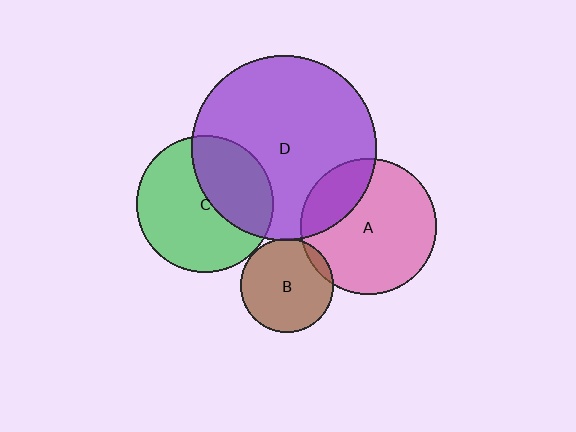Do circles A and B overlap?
Yes.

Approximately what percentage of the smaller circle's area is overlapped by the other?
Approximately 5%.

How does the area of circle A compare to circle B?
Approximately 2.1 times.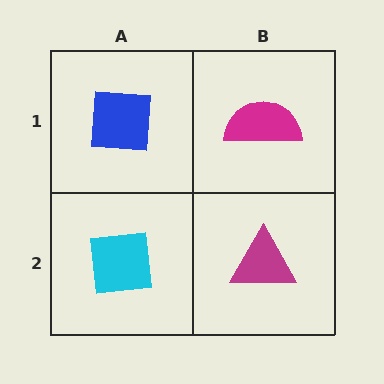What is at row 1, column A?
A blue square.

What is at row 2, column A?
A cyan square.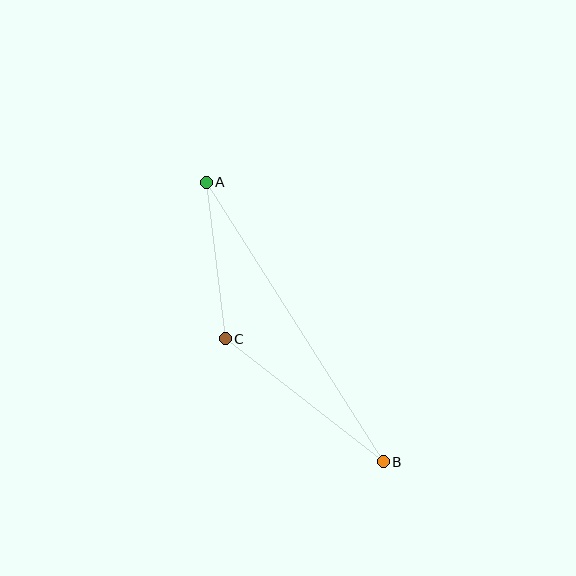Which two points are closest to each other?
Points A and C are closest to each other.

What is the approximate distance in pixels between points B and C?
The distance between B and C is approximately 200 pixels.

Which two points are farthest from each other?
Points A and B are farthest from each other.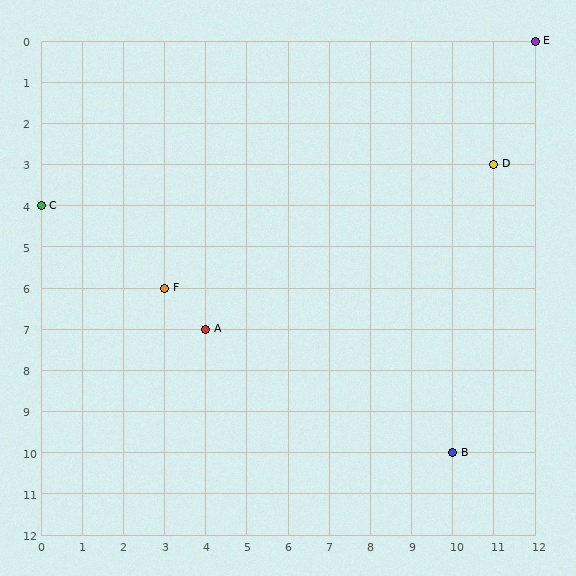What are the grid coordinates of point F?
Point F is at grid coordinates (3, 6).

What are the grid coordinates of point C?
Point C is at grid coordinates (0, 4).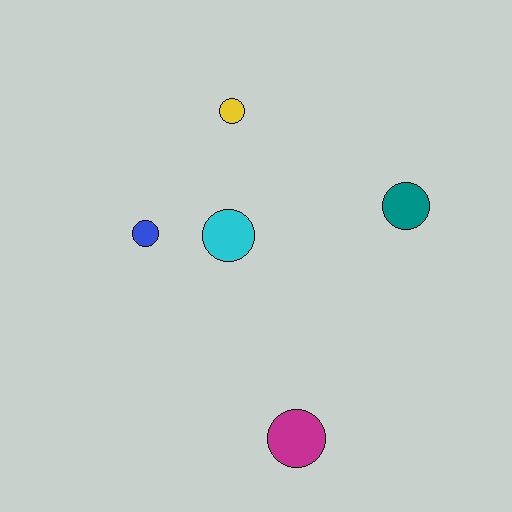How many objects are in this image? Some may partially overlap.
There are 5 objects.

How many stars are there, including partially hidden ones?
There are no stars.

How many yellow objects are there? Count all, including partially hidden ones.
There is 1 yellow object.